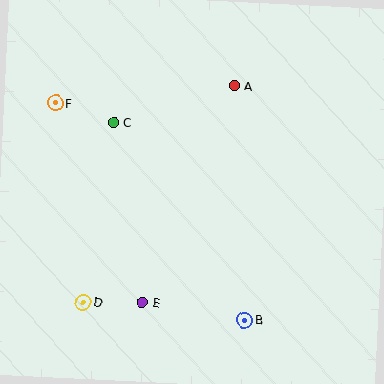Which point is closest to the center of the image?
Point C at (113, 122) is closest to the center.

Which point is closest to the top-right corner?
Point A is closest to the top-right corner.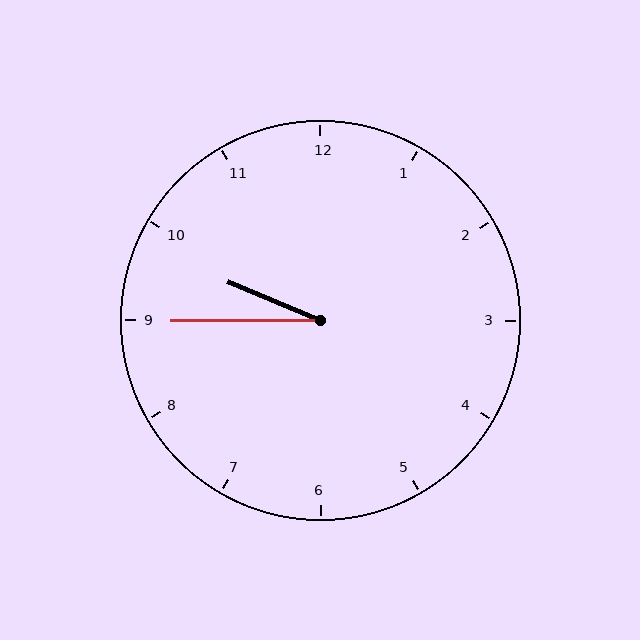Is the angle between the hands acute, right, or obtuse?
It is acute.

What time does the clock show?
9:45.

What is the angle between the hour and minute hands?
Approximately 22 degrees.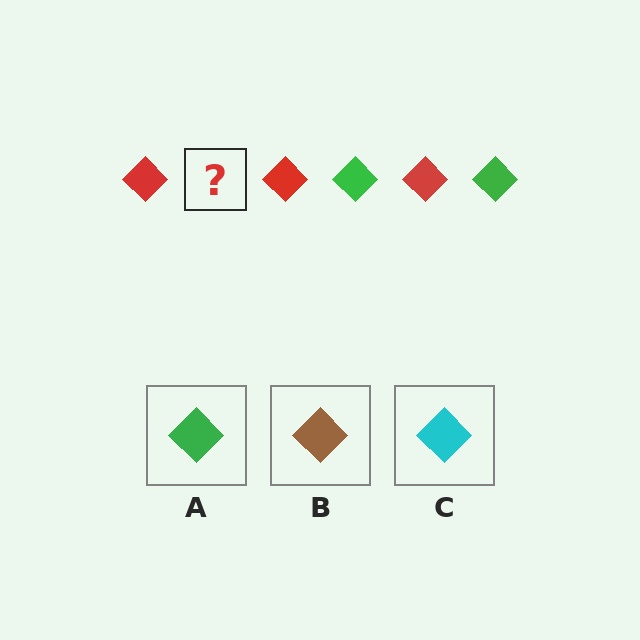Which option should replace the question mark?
Option A.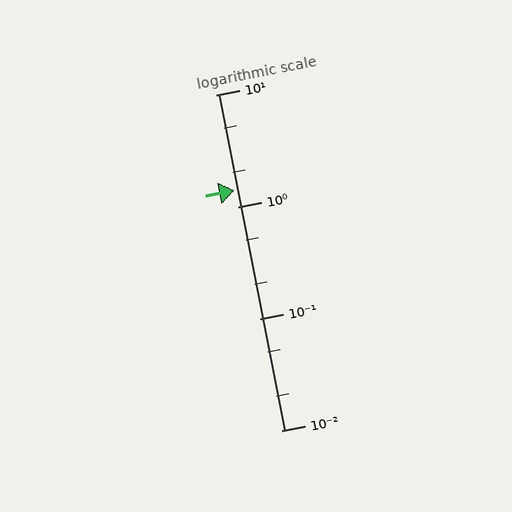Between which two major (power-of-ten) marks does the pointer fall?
The pointer is between 1 and 10.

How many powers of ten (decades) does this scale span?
The scale spans 3 decades, from 0.01 to 10.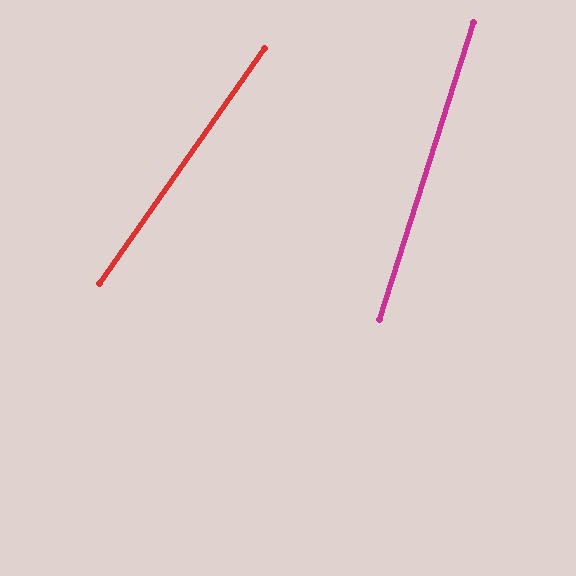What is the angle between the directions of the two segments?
Approximately 18 degrees.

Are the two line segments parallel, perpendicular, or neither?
Neither parallel nor perpendicular — they differ by about 18°.